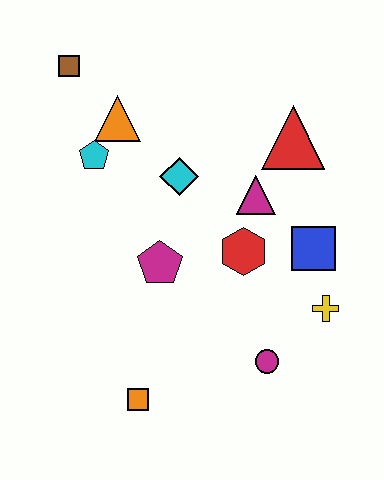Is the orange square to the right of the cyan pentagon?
Yes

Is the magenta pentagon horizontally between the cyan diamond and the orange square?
Yes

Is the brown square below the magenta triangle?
No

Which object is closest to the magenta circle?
The yellow cross is closest to the magenta circle.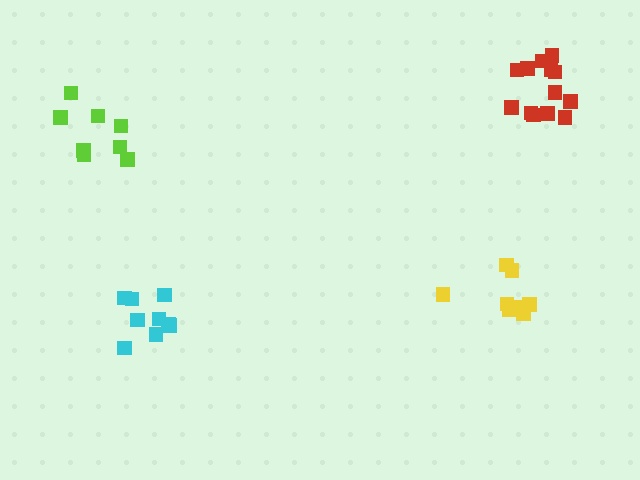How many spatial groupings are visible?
There are 4 spatial groupings.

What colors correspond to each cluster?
The clusters are colored: red, lime, cyan, yellow.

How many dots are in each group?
Group 1: 13 dots, Group 2: 8 dots, Group 3: 9 dots, Group 4: 8 dots (38 total).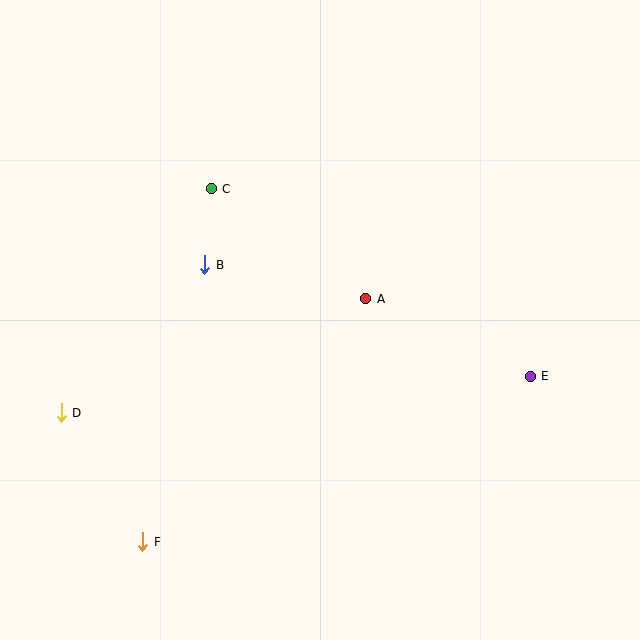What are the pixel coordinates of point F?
Point F is at (143, 542).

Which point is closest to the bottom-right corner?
Point E is closest to the bottom-right corner.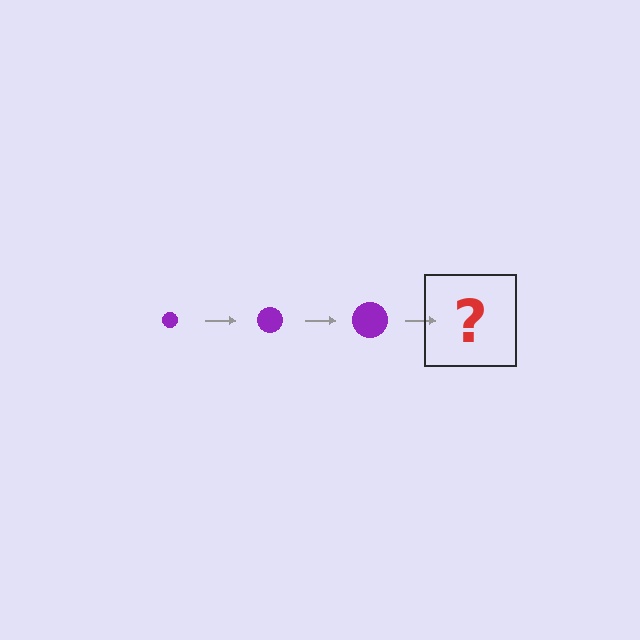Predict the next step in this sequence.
The next step is a purple circle, larger than the previous one.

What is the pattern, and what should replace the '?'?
The pattern is that the circle gets progressively larger each step. The '?' should be a purple circle, larger than the previous one.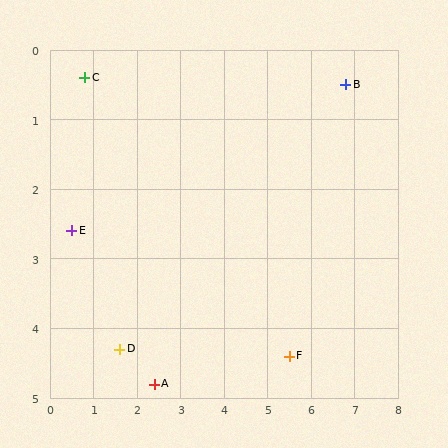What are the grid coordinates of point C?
Point C is at approximately (0.8, 0.4).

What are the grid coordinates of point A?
Point A is at approximately (2.4, 4.8).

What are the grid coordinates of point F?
Point F is at approximately (5.5, 4.4).